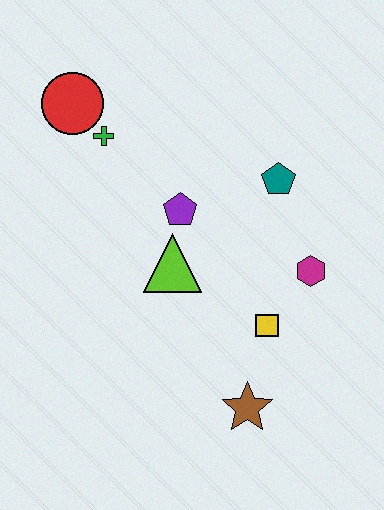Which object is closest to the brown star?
The yellow square is closest to the brown star.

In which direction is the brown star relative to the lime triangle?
The brown star is below the lime triangle.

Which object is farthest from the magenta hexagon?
The red circle is farthest from the magenta hexagon.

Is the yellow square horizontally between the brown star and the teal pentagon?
Yes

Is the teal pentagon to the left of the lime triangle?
No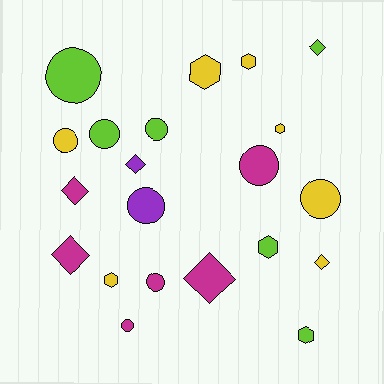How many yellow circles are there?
There are 2 yellow circles.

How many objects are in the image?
There are 21 objects.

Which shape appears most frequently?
Circle, with 9 objects.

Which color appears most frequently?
Yellow, with 7 objects.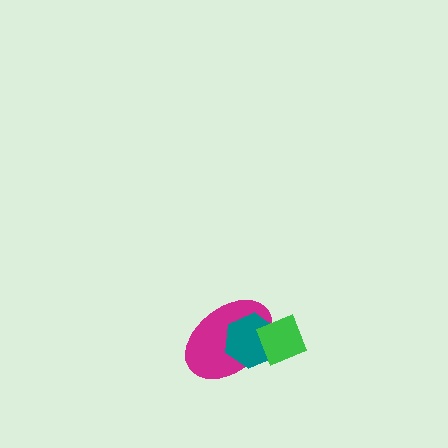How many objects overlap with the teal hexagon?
2 objects overlap with the teal hexagon.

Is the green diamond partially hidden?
No, no other shape covers it.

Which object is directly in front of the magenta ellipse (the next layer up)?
The teal hexagon is directly in front of the magenta ellipse.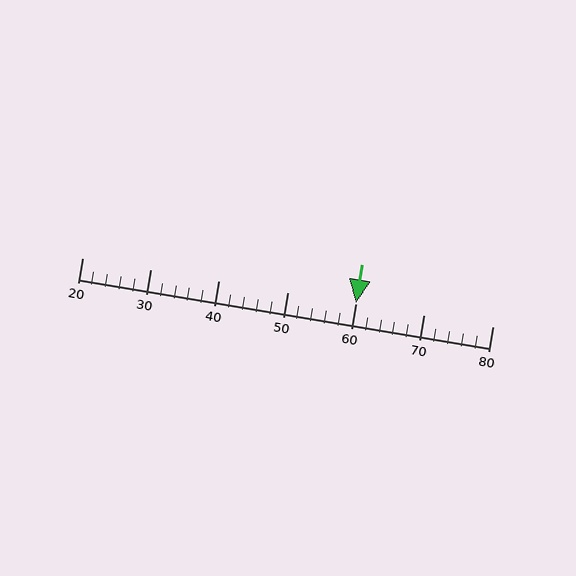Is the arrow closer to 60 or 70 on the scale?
The arrow is closer to 60.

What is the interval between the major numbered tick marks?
The major tick marks are spaced 10 units apart.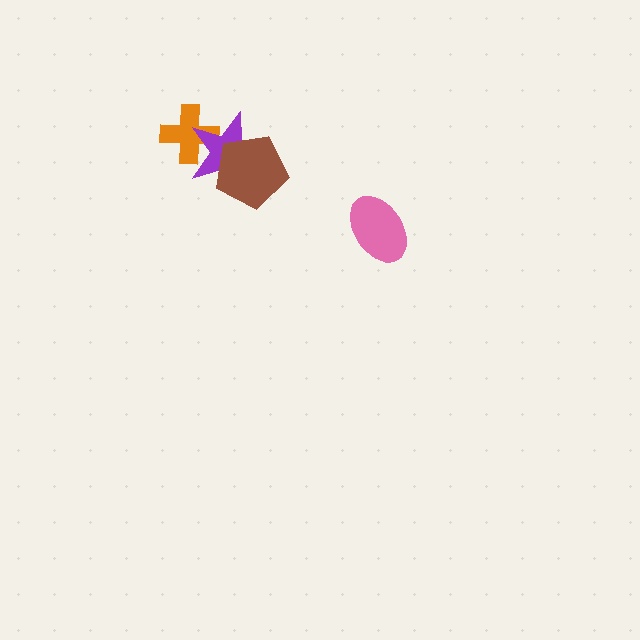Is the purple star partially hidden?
Yes, it is partially covered by another shape.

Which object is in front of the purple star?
The brown pentagon is in front of the purple star.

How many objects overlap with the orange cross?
1 object overlaps with the orange cross.